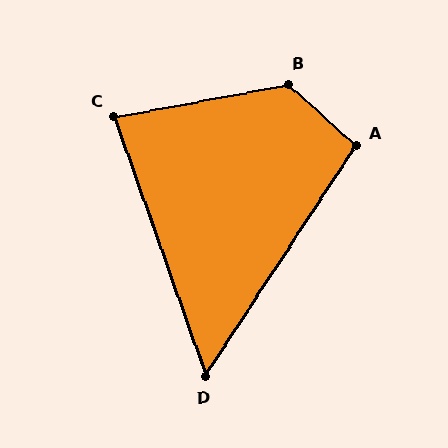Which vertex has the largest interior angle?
B, at approximately 127 degrees.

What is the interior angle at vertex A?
Approximately 99 degrees (obtuse).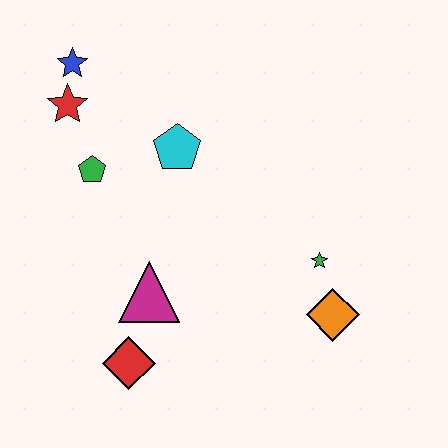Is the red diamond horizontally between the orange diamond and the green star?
No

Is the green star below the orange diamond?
No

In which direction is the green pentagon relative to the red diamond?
The green pentagon is above the red diamond.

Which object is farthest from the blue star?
The orange diamond is farthest from the blue star.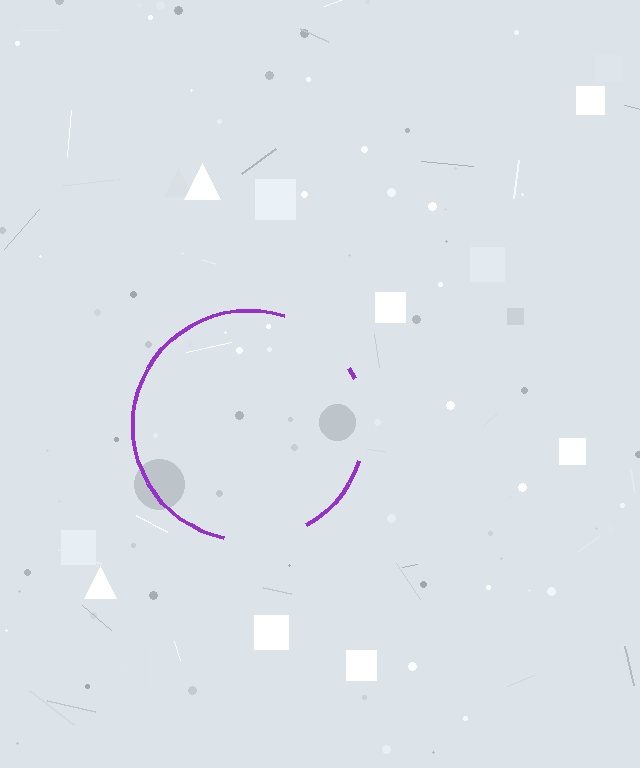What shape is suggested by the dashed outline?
The dashed outline suggests a circle.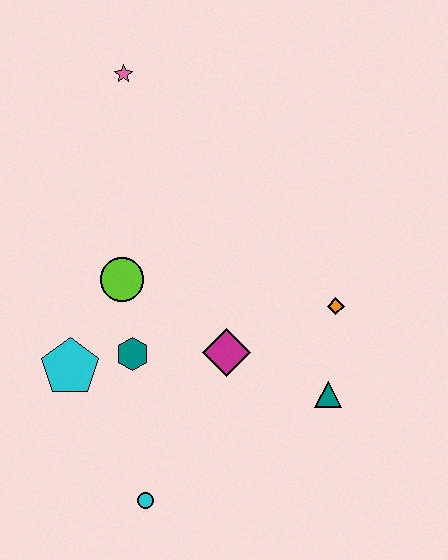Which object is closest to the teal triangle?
The orange diamond is closest to the teal triangle.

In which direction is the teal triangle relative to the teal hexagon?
The teal triangle is to the right of the teal hexagon.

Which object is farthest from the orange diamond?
The pink star is farthest from the orange diamond.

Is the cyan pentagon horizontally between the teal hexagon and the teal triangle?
No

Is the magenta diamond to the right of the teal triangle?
No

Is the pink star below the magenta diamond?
No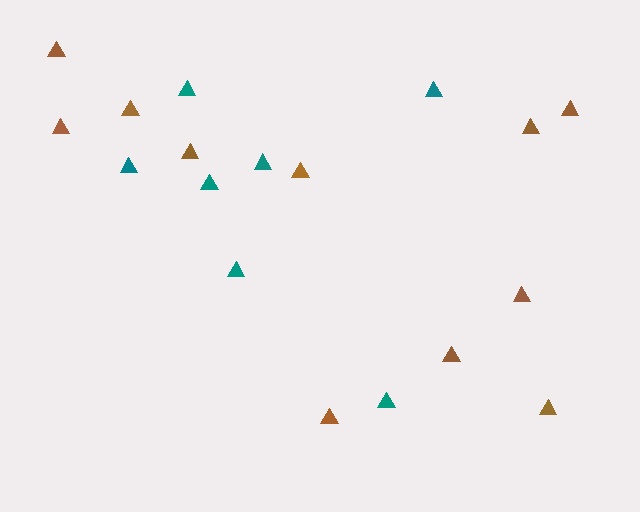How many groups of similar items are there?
There are 2 groups: one group of teal triangles (7) and one group of brown triangles (11).